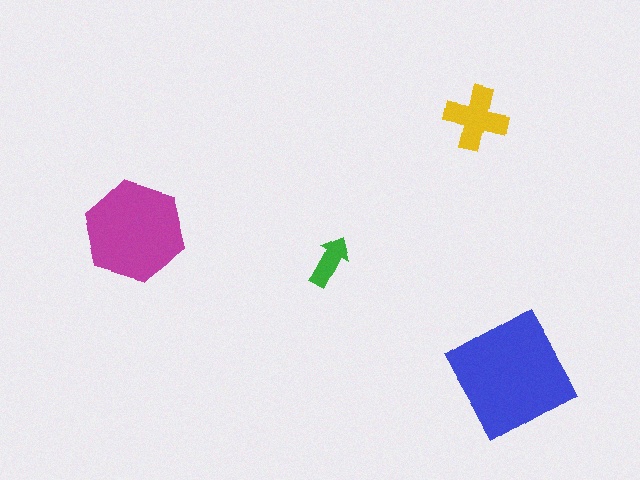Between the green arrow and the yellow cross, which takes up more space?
The yellow cross.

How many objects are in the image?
There are 4 objects in the image.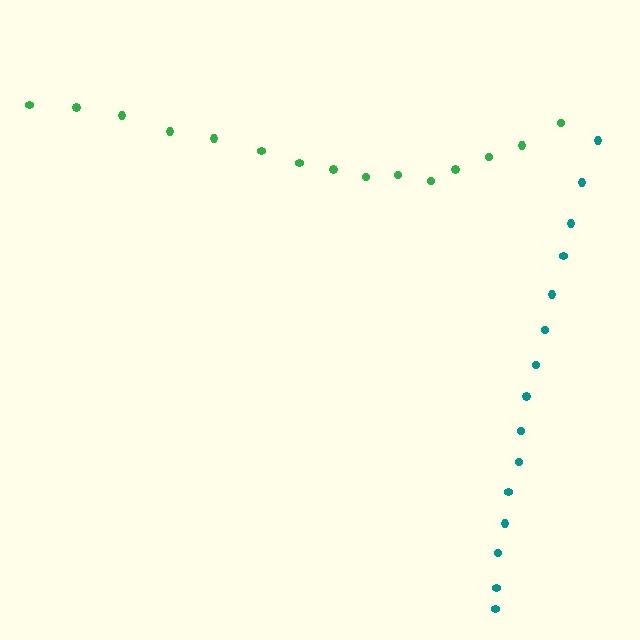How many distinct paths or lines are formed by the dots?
There are 2 distinct paths.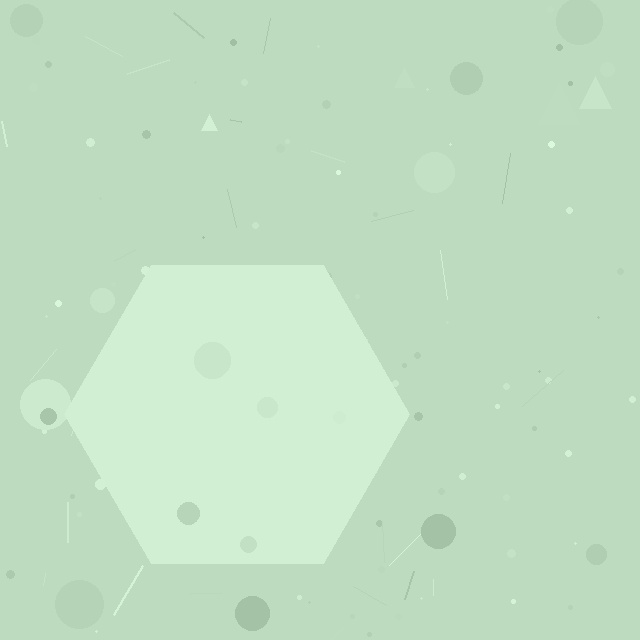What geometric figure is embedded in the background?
A hexagon is embedded in the background.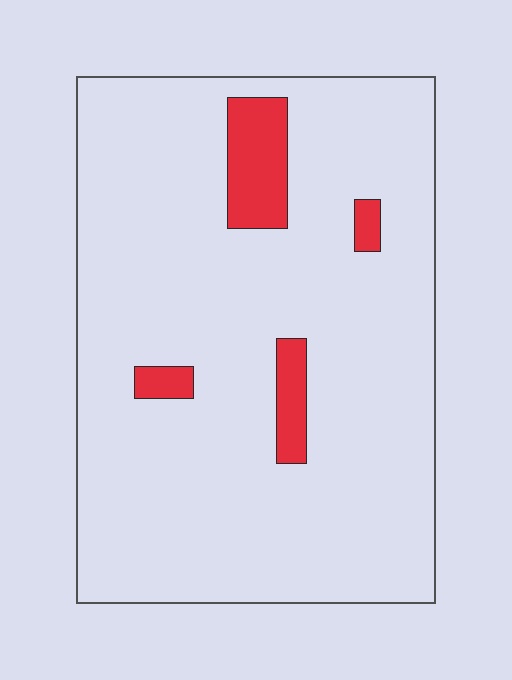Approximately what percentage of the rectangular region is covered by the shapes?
Approximately 10%.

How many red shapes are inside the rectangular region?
4.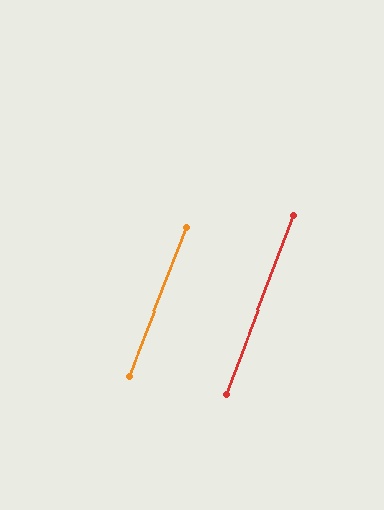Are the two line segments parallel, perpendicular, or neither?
Parallel — their directions differ by only 0.3°.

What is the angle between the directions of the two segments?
Approximately 0 degrees.